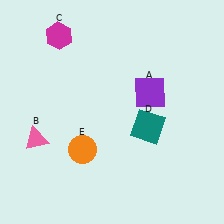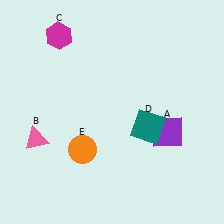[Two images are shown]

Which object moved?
The purple square (A) moved down.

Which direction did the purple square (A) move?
The purple square (A) moved down.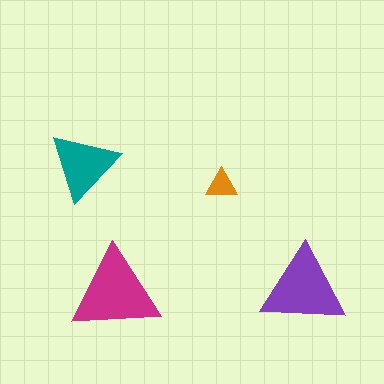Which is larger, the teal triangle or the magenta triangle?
The magenta one.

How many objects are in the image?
There are 4 objects in the image.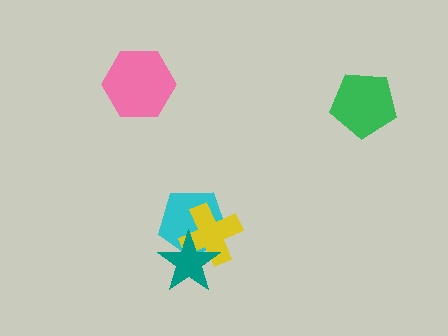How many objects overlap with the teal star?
2 objects overlap with the teal star.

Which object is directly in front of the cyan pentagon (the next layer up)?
The yellow cross is directly in front of the cyan pentagon.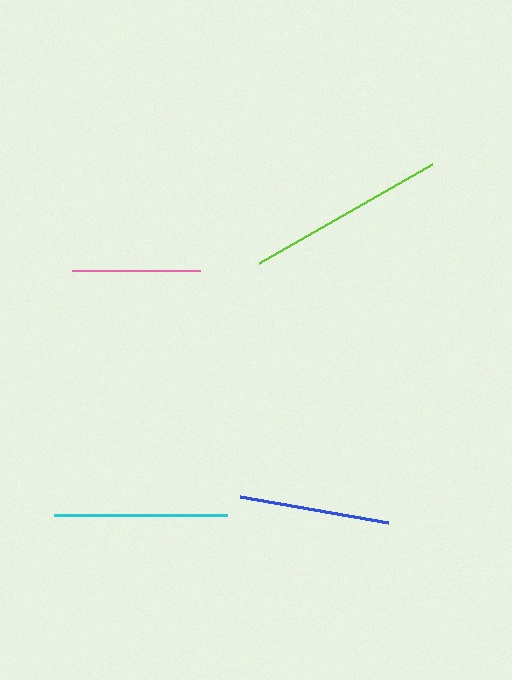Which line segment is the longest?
The lime line is the longest at approximately 200 pixels.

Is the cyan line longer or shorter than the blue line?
The cyan line is longer than the blue line.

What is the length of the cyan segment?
The cyan segment is approximately 174 pixels long.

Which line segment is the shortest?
The pink line is the shortest at approximately 128 pixels.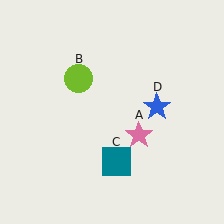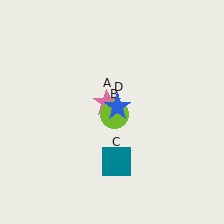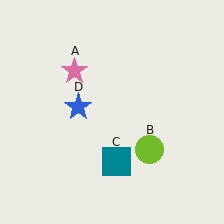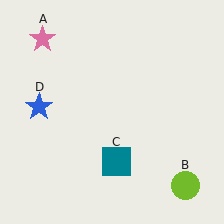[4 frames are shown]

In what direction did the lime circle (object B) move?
The lime circle (object B) moved down and to the right.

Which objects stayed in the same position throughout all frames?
Teal square (object C) remained stationary.